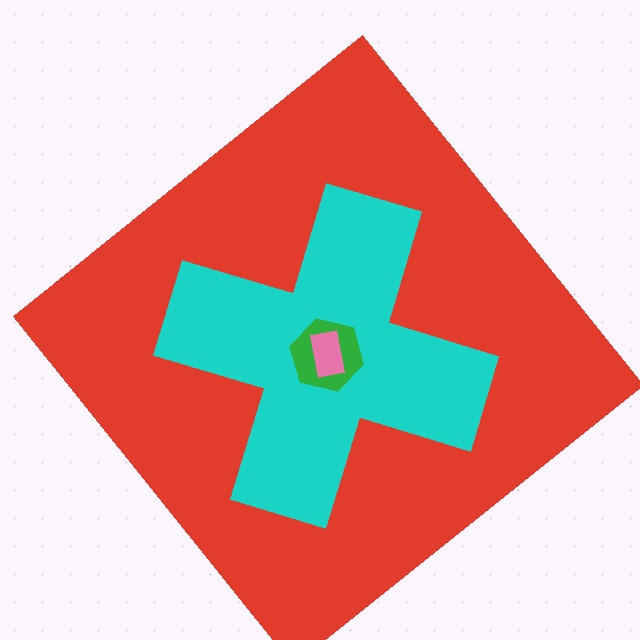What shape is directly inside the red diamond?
The cyan cross.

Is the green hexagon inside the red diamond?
Yes.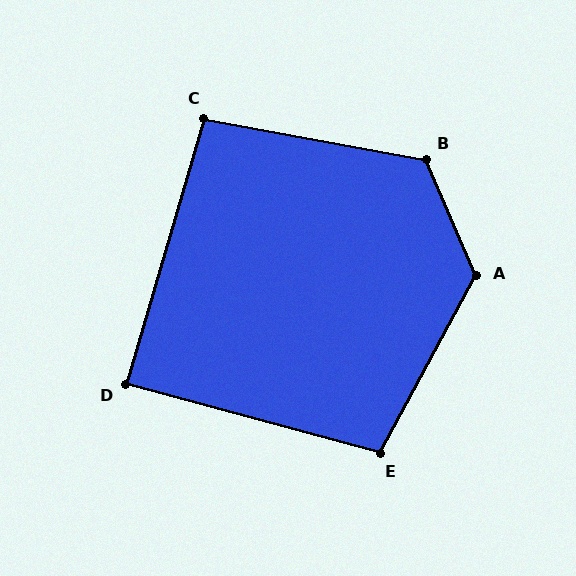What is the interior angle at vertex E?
Approximately 103 degrees (obtuse).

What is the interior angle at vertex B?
Approximately 124 degrees (obtuse).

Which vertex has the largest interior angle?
A, at approximately 128 degrees.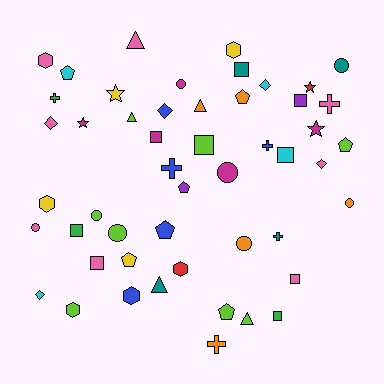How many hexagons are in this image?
There are 6 hexagons.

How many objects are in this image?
There are 50 objects.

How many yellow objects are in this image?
There are 4 yellow objects.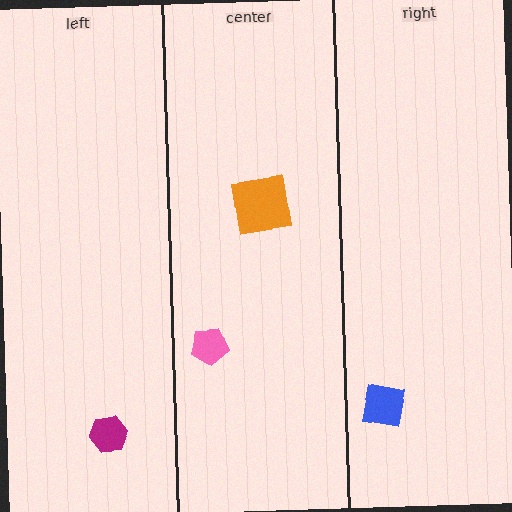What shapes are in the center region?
The pink pentagon, the orange square.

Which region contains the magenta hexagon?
The left region.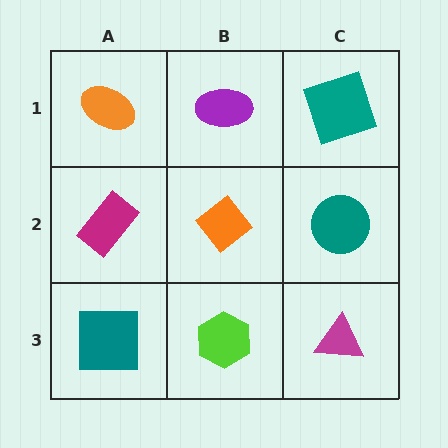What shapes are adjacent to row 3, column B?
An orange diamond (row 2, column B), a teal square (row 3, column A), a magenta triangle (row 3, column C).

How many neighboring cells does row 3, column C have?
2.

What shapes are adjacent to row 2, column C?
A teal square (row 1, column C), a magenta triangle (row 3, column C), an orange diamond (row 2, column B).